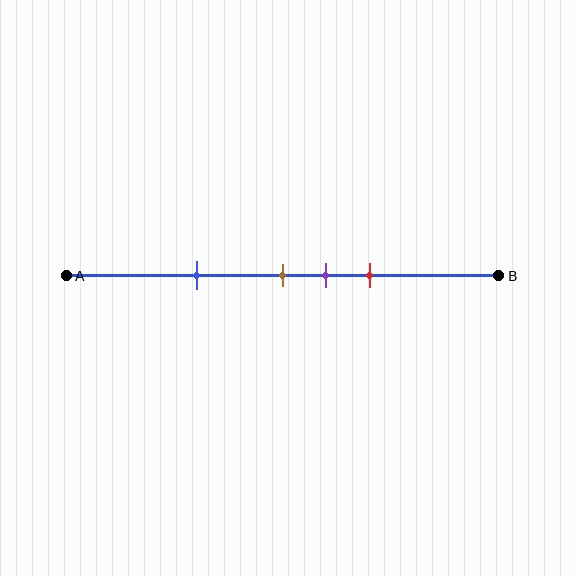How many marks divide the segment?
There are 4 marks dividing the segment.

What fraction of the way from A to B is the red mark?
The red mark is approximately 70% (0.7) of the way from A to B.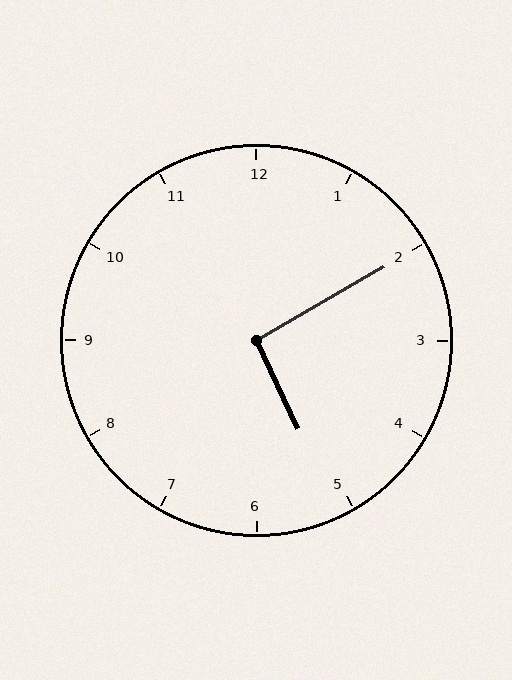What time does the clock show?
5:10.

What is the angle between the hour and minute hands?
Approximately 95 degrees.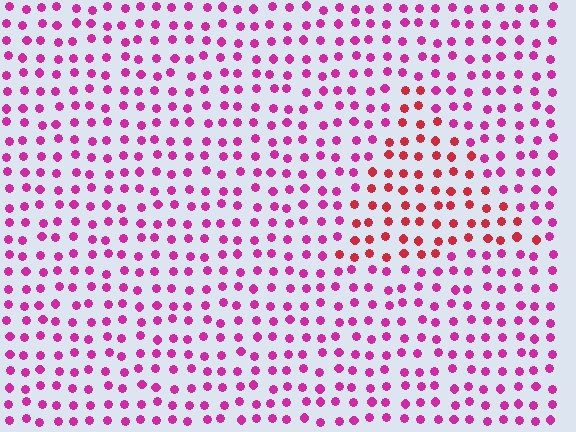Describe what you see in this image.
The image is filled with small magenta elements in a uniform arrangement. A triangle-shaped region is visible where the elements are tinted to a slightly different hue, forming a subtle color boundary.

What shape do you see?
I see a triangle.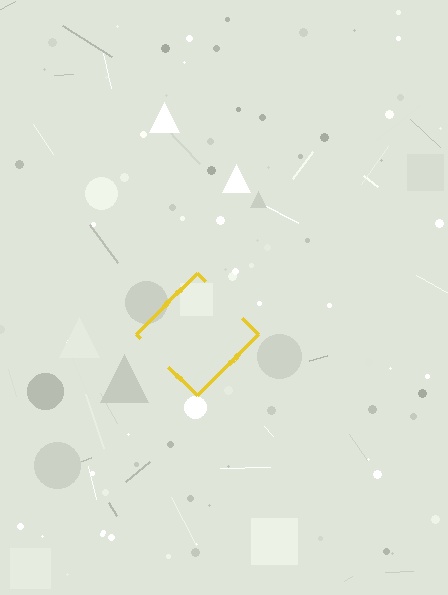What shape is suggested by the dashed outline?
The dashed outline suggests a diamond.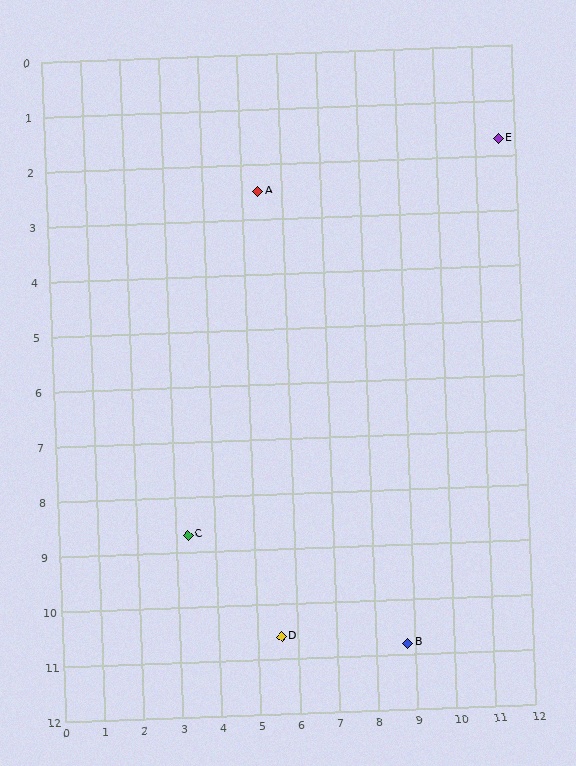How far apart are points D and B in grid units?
Points D and B are about 3.2 grid units apart.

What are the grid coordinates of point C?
Point C is at approximately (3.3, 8.7).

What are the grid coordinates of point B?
Point B is at approximately (8.8, 10.8).